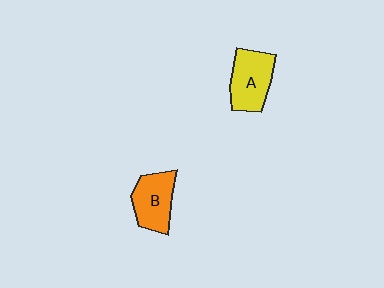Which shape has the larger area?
Shape A (yellow).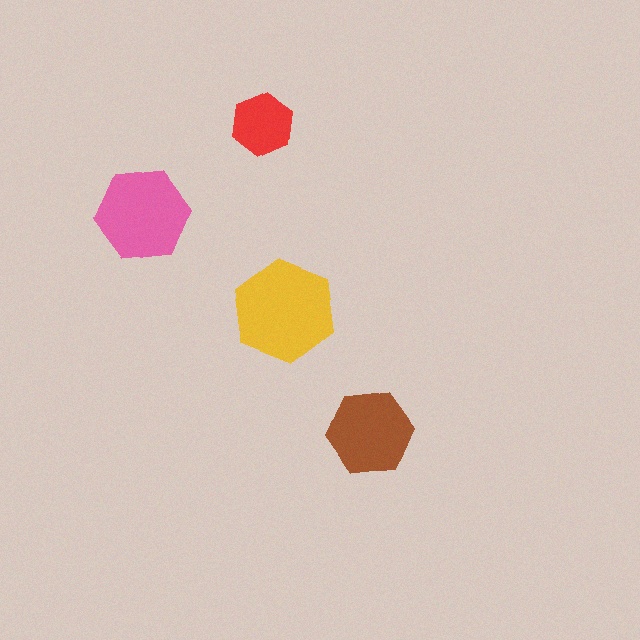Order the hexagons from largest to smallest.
the yellow one, the pink one, the brown one, the red one.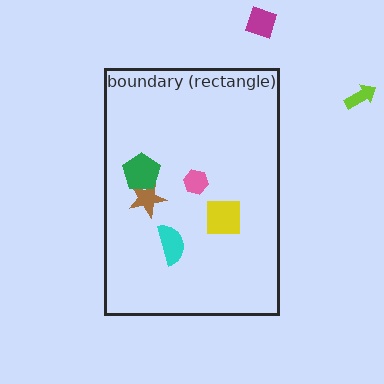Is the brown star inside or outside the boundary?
Inside.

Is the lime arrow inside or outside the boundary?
Outside.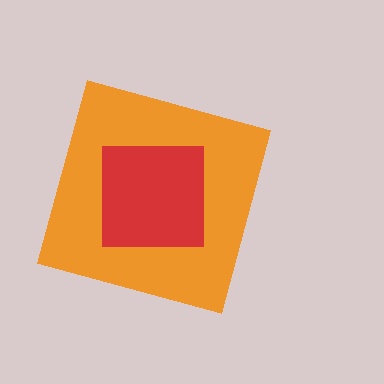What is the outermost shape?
The orange diamond.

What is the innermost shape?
The red square.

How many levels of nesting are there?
2.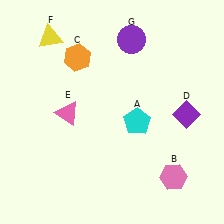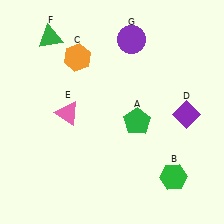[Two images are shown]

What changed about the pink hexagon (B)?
In Image 1, B is pink. In Image 2, it changed to green.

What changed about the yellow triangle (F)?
In Image 1, F is yellow. In Image 2, it changed to green.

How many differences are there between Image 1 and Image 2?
There are 3 differences between the two images.